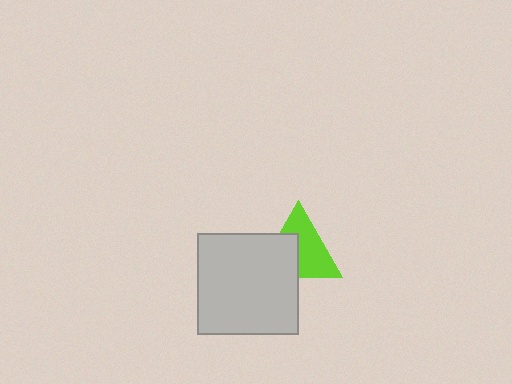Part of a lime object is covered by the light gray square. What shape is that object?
It is a triangle.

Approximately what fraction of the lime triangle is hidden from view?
Roughly 42% of the lime triangle is hidden behind the light gray square.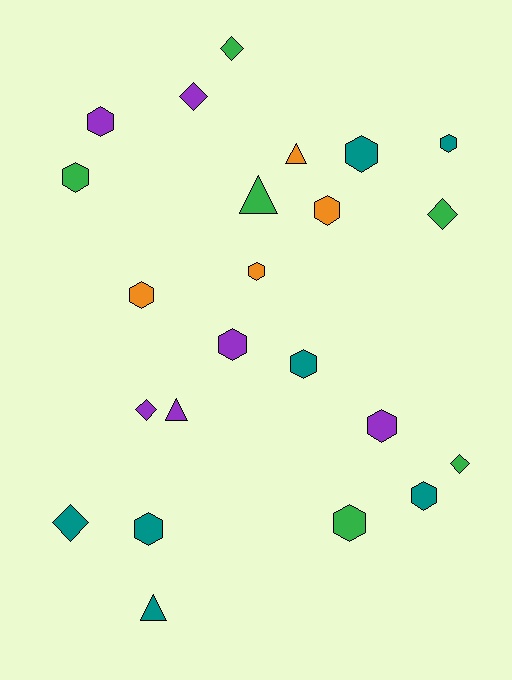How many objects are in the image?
There are 23 objects.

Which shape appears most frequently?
Hexagon, with 13 objects.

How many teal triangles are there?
There is 1 teal triangle.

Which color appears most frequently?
Teal, with 7 objects.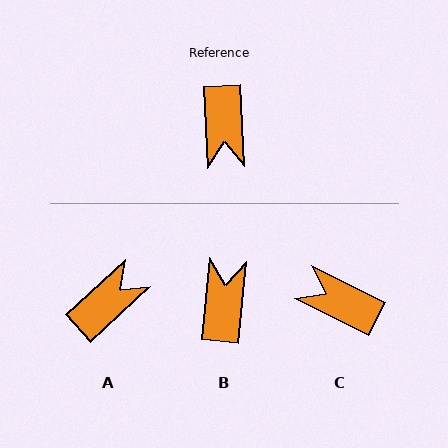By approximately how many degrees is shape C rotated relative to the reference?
Approximately 119 degrees clockwise.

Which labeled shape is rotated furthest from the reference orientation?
B, about 172 degrees away.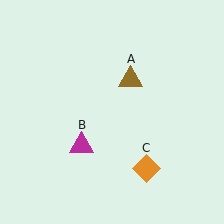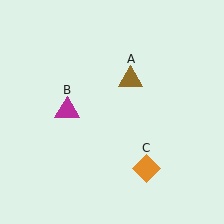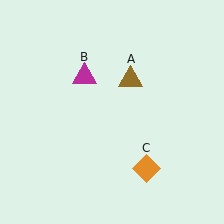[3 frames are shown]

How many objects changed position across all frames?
1 object changed position: magenta triangle (object B).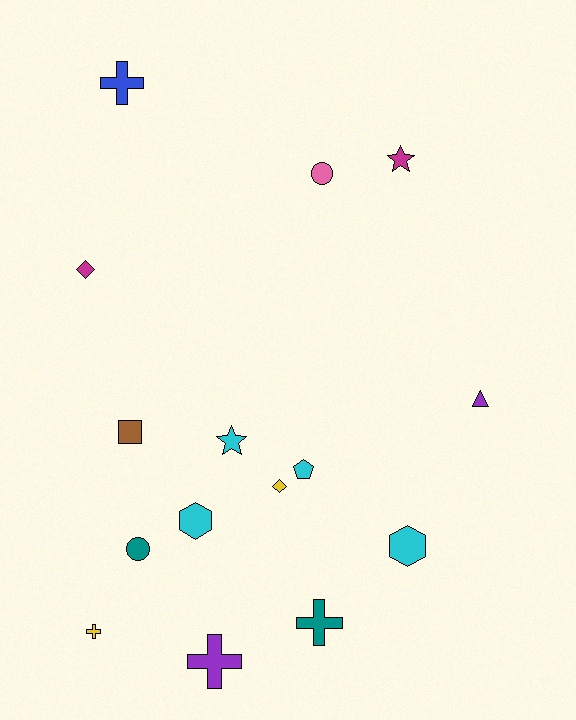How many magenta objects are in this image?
There are 2 magenta objects.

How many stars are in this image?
There are 2 stars.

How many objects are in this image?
There are 15 objects.